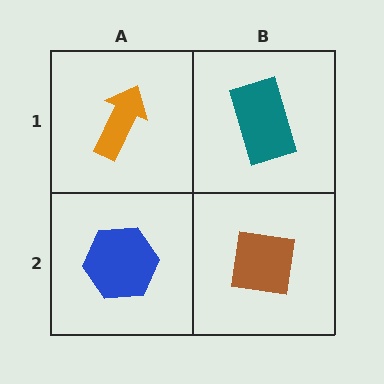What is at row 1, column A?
An orange arrow.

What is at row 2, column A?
A blue hexagon.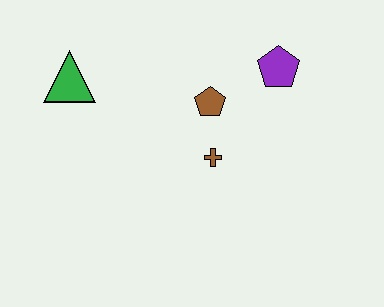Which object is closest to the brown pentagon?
The brown cross is closest to the brown pentagon.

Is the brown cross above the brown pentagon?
No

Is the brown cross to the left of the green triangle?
No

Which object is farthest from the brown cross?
The green triangle is farthest from the brown cross.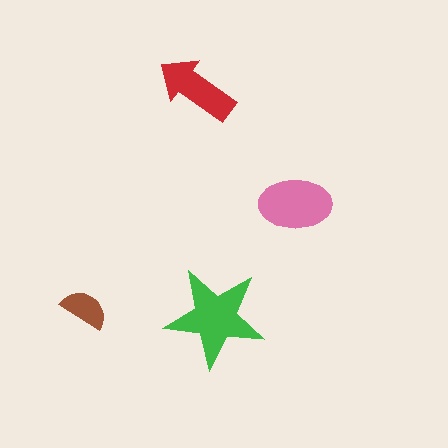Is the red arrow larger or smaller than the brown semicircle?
Larger.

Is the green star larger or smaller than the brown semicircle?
Larger.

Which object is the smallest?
The brown semicircle.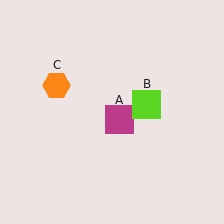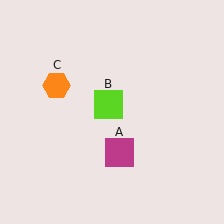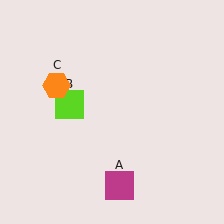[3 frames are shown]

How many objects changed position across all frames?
2 objects changed position: magenta square (object A), lime square (object B).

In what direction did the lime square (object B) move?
The lime square (object B) moved left.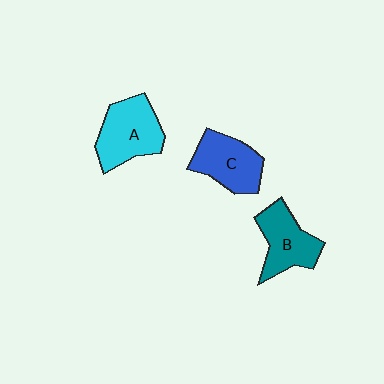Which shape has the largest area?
Shape A (cyan).